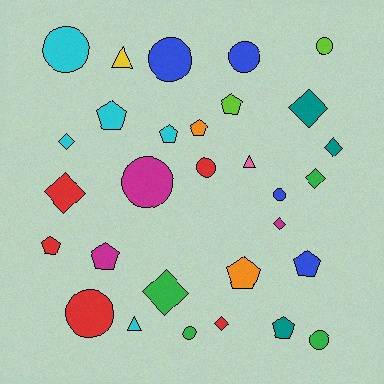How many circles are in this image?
There are 10 circles.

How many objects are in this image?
There are 30 objects.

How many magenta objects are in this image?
There are 3 magenta objects.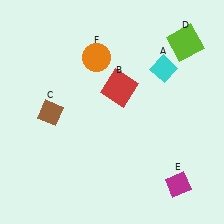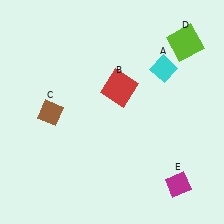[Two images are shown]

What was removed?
The orange circle (F) was removed in Image 2.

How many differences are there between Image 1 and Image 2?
There is 1 difference between the two images.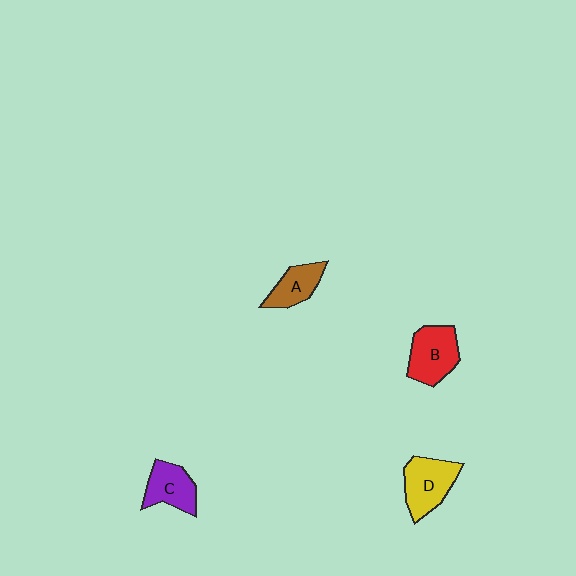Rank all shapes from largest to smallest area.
From largest to smallest: D (yellow), B (red), C (purple), A (brown).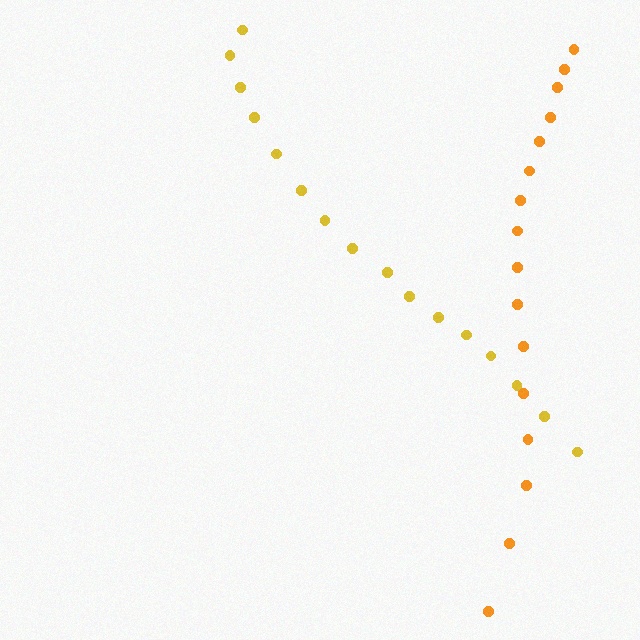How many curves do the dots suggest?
There are 2 distinct paths.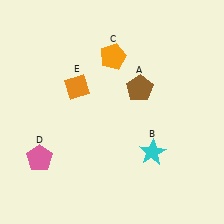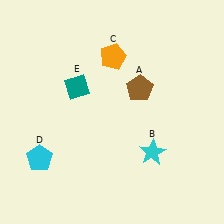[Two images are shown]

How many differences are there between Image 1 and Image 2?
There are 2 differences between the two images.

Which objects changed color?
D changed from pink to cyan. E changed from orange to teal.